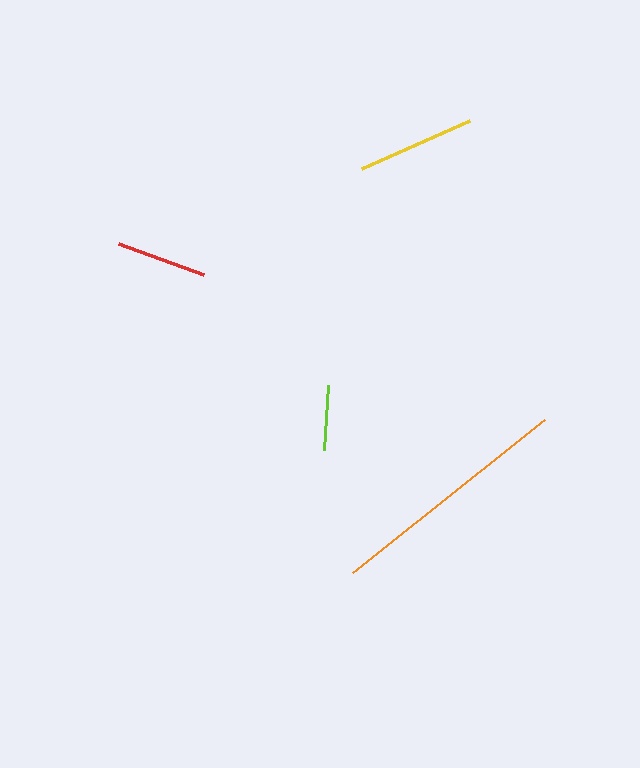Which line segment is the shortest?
The lime line is the shortest at approximately 66 pixels.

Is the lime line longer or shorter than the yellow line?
The yellow line is longer than the lime line.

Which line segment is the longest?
The orange line is the longest at approximately 246 pixels.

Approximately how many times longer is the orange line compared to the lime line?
The orange line is approximately 3.8 times the length of the lime line.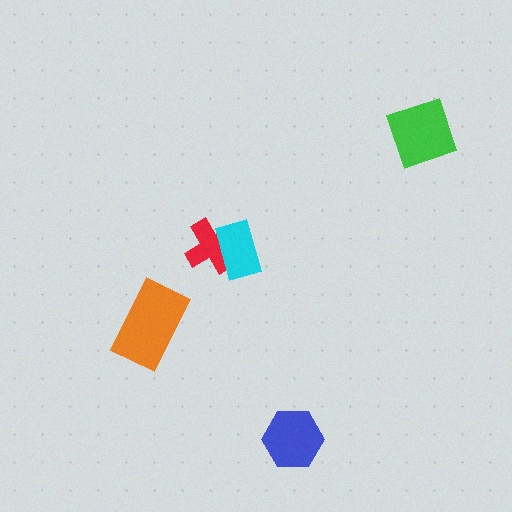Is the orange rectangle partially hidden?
No, no other shape covers it.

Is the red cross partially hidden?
Yes, it is partially covered by another shape.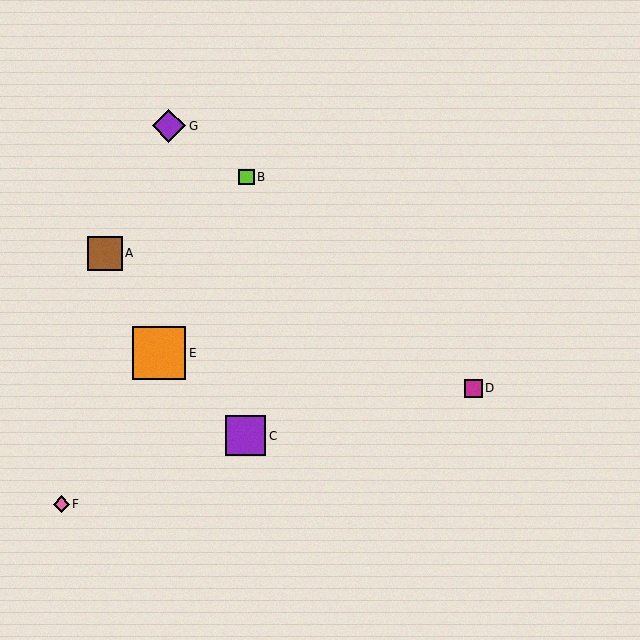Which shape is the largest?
The orange square (labeled E) is the largest.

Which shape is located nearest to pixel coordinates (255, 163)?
The lime square (labeled B) at (247, 177) is nearest to that location.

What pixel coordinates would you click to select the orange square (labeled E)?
Click at (159, 353) to select the orange square E.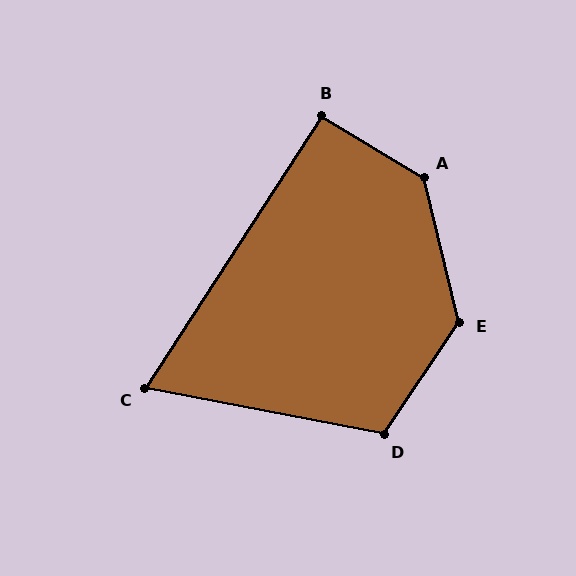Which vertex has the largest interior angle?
A, at approximately 135 degrees.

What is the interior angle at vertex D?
Approximately 113 degrees (obtuse).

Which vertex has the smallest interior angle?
C, at approximately 68 degrees.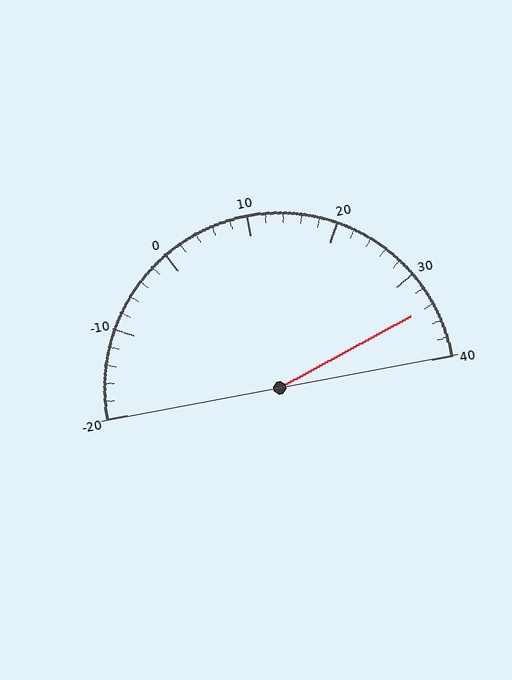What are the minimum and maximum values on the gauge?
The gauge ranges from -20 to 40.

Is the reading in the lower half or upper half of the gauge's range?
The reading is in the upper half of the range (-20 to 40).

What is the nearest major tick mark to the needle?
The nearest major tick mark is 30.